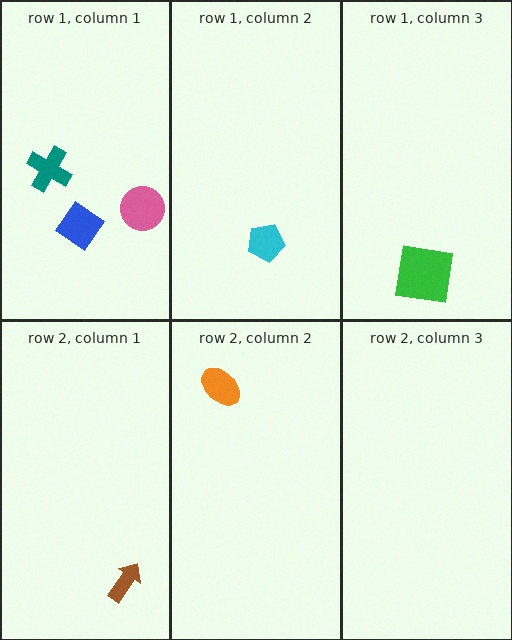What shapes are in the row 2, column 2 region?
The orange ellipse.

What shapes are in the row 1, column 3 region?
The green square.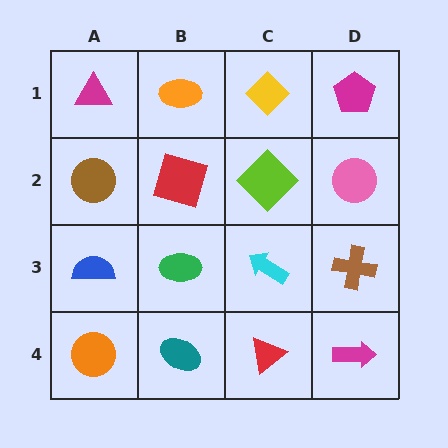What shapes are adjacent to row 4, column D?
A brown cross (row 3, column D), a red triangle (row 4, column C).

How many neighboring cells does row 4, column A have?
2.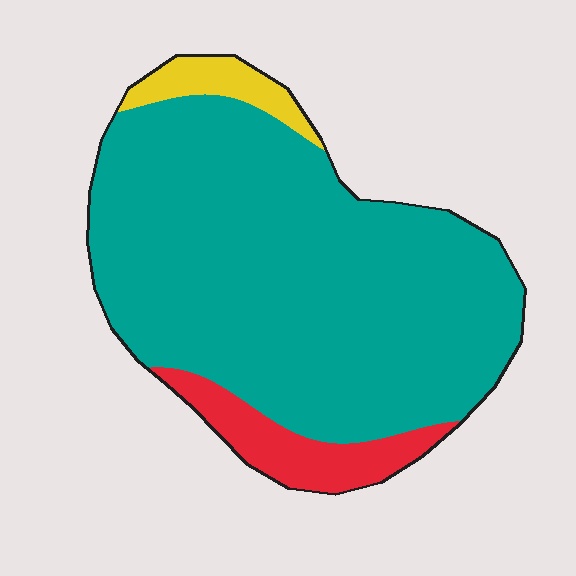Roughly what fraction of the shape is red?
Red covers 10% of the shape.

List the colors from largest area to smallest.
From largest to smallest: teal, red, yellow.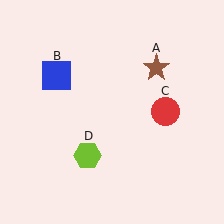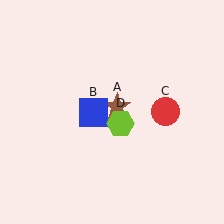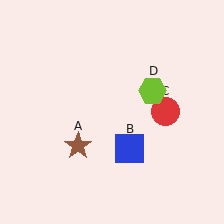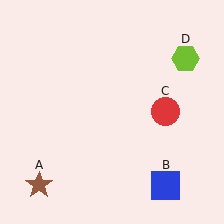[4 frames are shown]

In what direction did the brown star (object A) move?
The brown star (object A) moved down and to the left.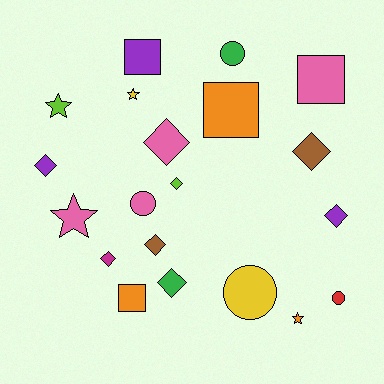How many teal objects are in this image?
There are no teal objects.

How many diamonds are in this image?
There are 8 diamonds.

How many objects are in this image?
There are 20 objects.